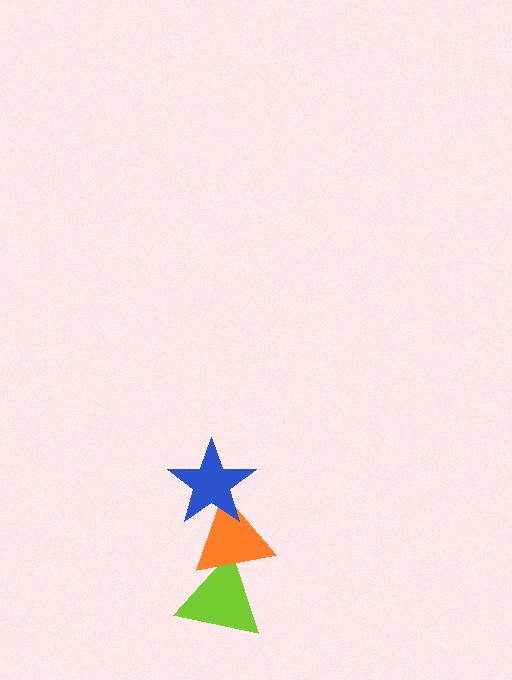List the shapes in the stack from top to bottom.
From top to bottom: the blue star, the orange triangle, the lime triangle.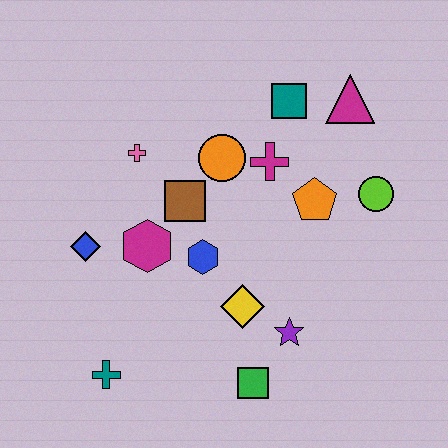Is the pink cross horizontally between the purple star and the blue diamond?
Yes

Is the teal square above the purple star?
Yes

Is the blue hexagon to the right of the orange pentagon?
No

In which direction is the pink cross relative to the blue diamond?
The pink cross is above the blue diamond.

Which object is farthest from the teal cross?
The magenta triangle is farthest from the teal cross.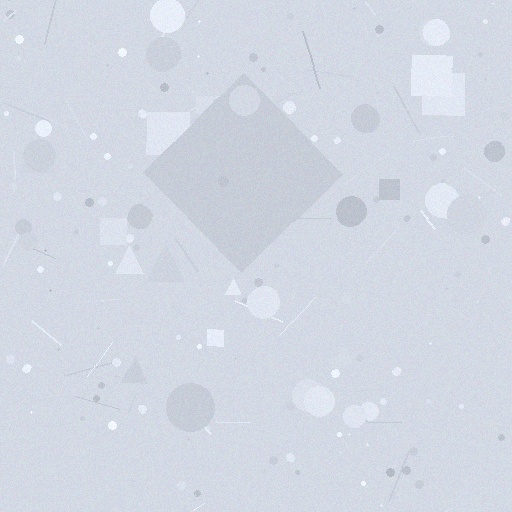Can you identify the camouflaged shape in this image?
The camouflaged shape is a diamond.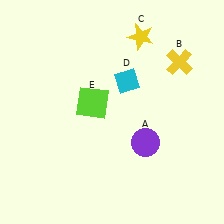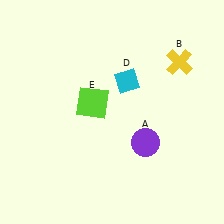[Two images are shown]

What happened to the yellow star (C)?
The yellow star (C) was removed in Image 2. It was in the top-right area of Image 1.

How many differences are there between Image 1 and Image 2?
There is 1 difference between the two images.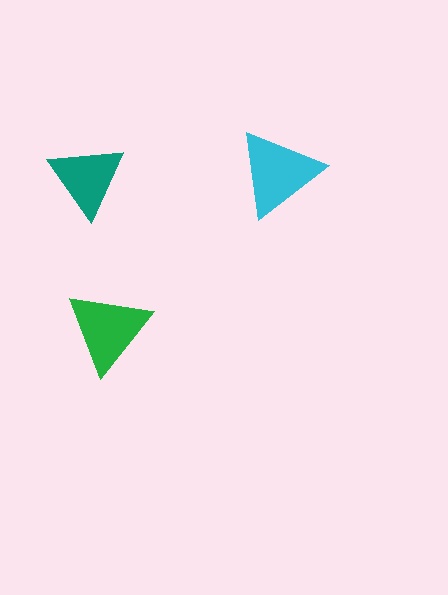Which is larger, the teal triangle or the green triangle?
The green one.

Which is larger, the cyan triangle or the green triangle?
The cyan one.